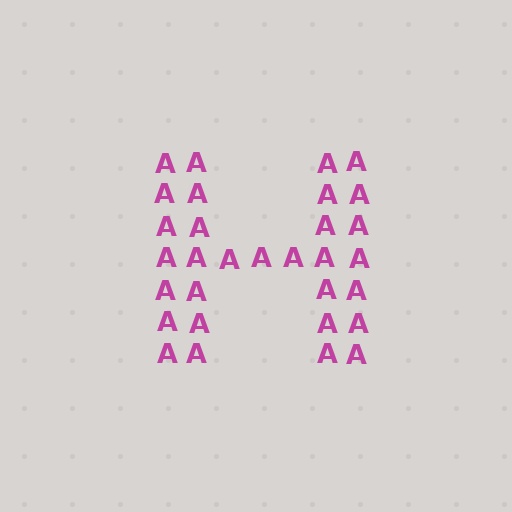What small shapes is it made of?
It is made of small letter A's.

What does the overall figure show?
The overall figure shows the letter H.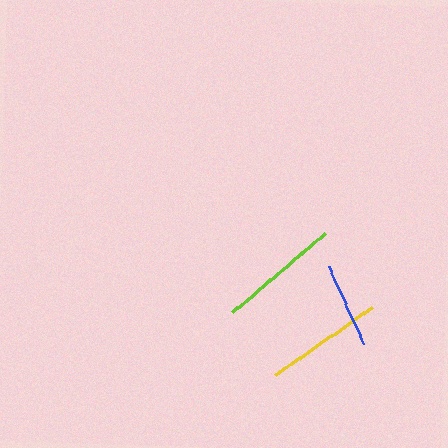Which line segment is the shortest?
The blue line is the shortest at approximately 85 pixels.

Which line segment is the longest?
The lime line is the longest at approximately 121 pixels.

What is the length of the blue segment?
The blue segment is approximately 85 pixels long.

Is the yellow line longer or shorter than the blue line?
The yellow line is longer than the blue line.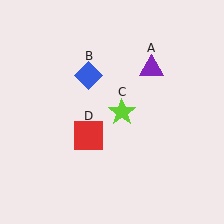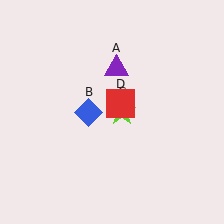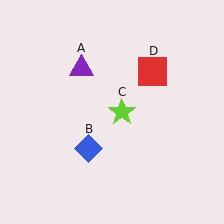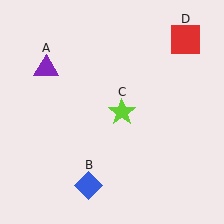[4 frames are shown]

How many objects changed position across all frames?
3 objects changed position: purple triangle (object A), blue diamond (object B), red square (object D).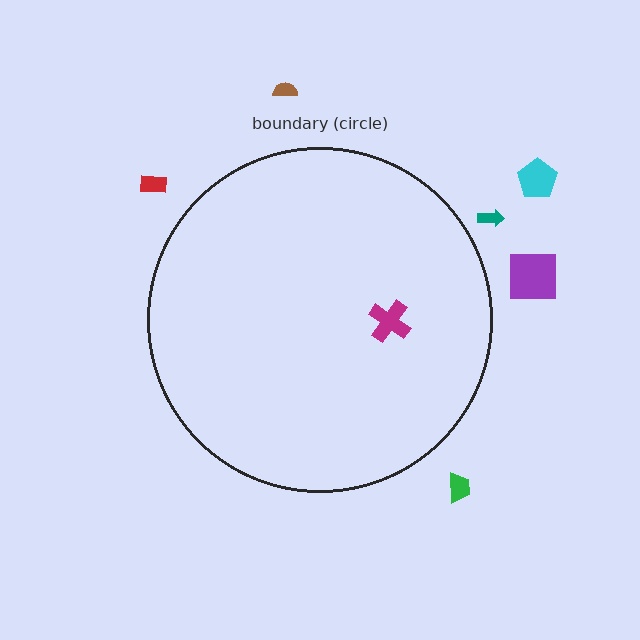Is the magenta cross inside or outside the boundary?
Inside.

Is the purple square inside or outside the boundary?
Outside.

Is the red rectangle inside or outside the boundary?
Outside.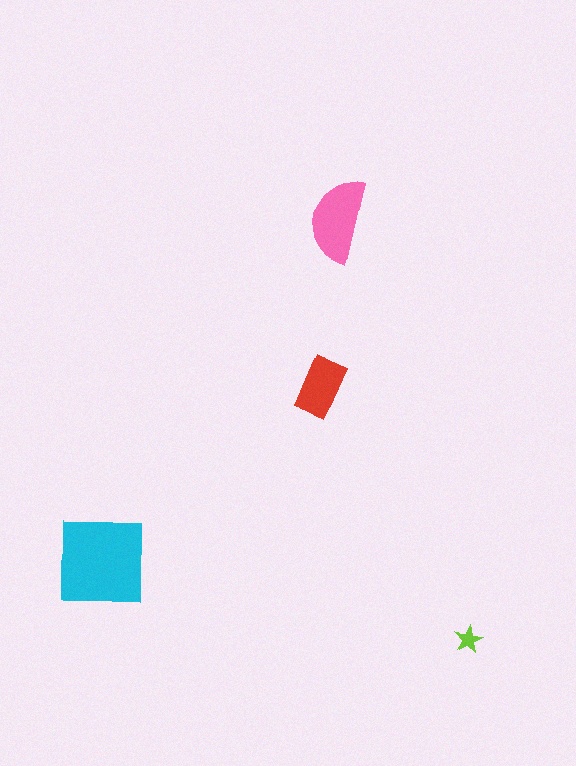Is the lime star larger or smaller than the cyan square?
Smaller.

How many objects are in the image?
There are 4 objects in the image.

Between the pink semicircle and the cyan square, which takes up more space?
The cyan square.